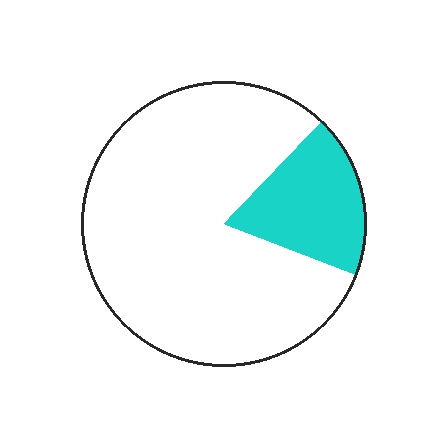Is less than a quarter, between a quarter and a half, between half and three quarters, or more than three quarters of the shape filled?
Less than a quarter.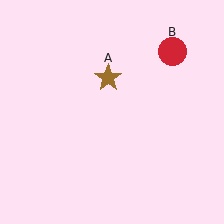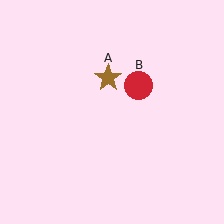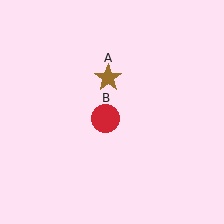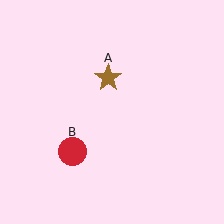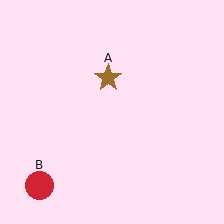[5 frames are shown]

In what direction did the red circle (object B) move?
The red circle (object B) moved down and to the left.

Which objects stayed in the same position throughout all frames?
Brown star (object A) remained stationary.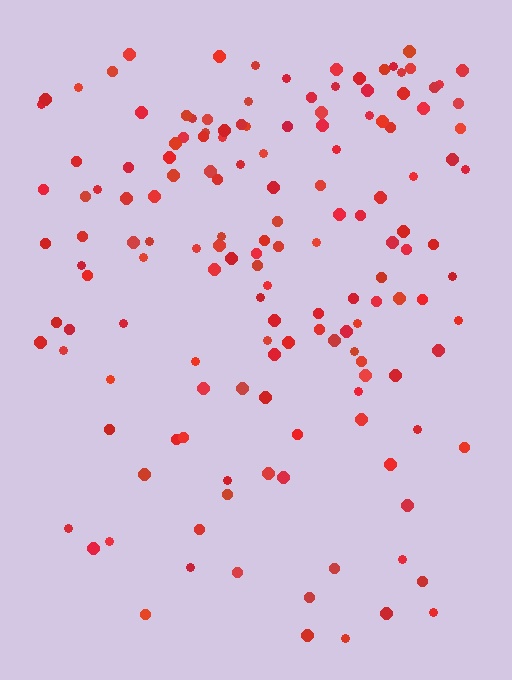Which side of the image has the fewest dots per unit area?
The bottom.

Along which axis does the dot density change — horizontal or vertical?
Vertical.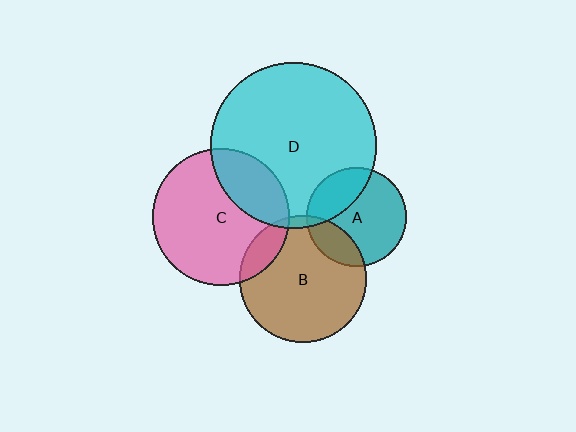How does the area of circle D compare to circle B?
Approximately 1.7 times.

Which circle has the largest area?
Circle D (cyan).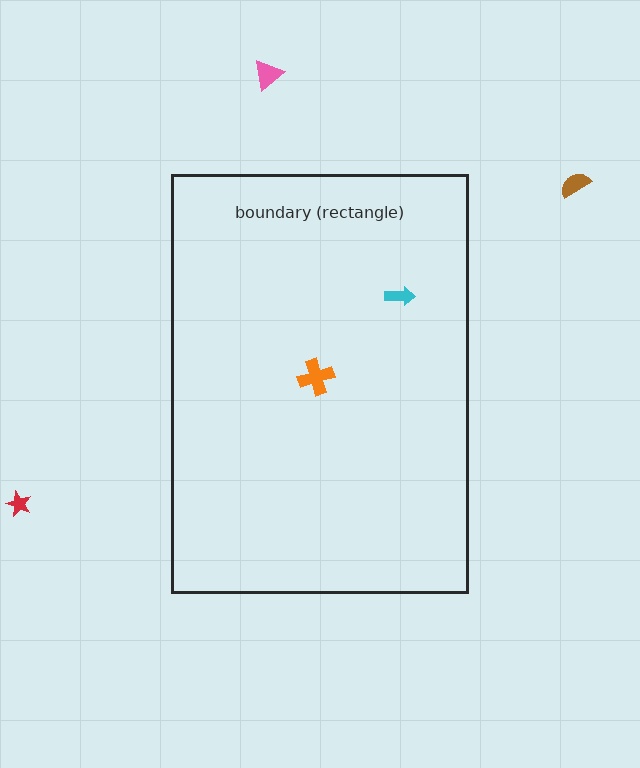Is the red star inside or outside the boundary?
Outside.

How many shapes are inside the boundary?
2 inside, 3 outside.